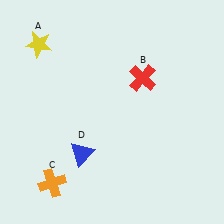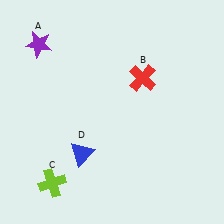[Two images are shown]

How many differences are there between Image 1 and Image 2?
There are 2 differences between the two images.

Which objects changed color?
A changed from yellow to purple. C changed from orange to lime.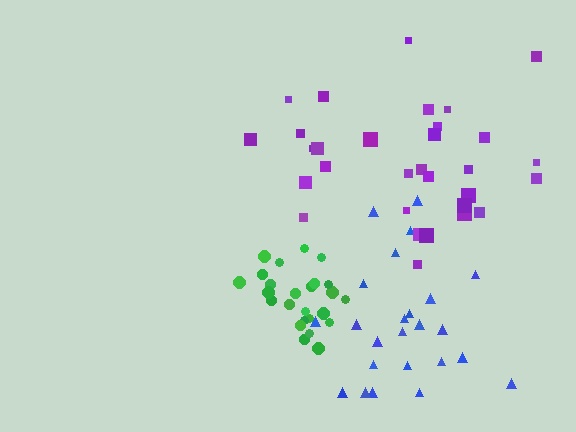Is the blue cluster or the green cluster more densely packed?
Green.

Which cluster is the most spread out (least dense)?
Purple.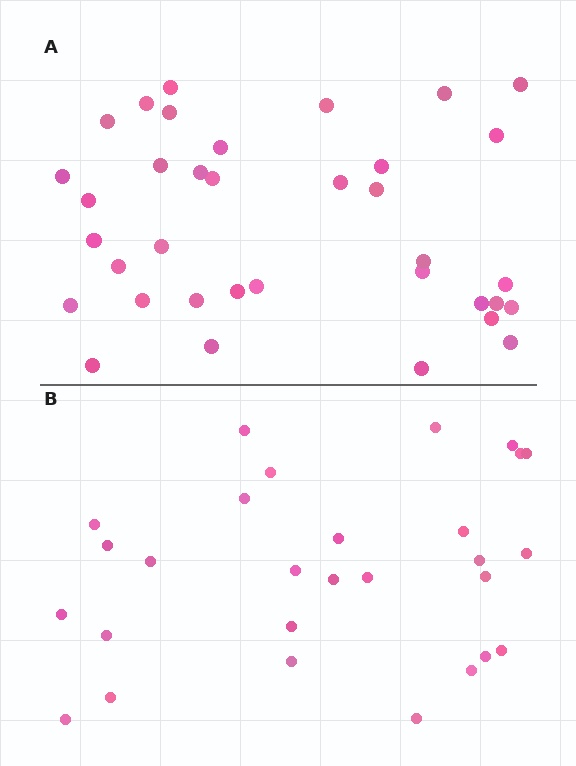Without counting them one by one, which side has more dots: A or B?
Region A (the top region) has more dots.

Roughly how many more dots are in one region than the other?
Region A has roughly 8 or so more dots than region B.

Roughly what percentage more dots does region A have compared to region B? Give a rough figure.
About 30% more.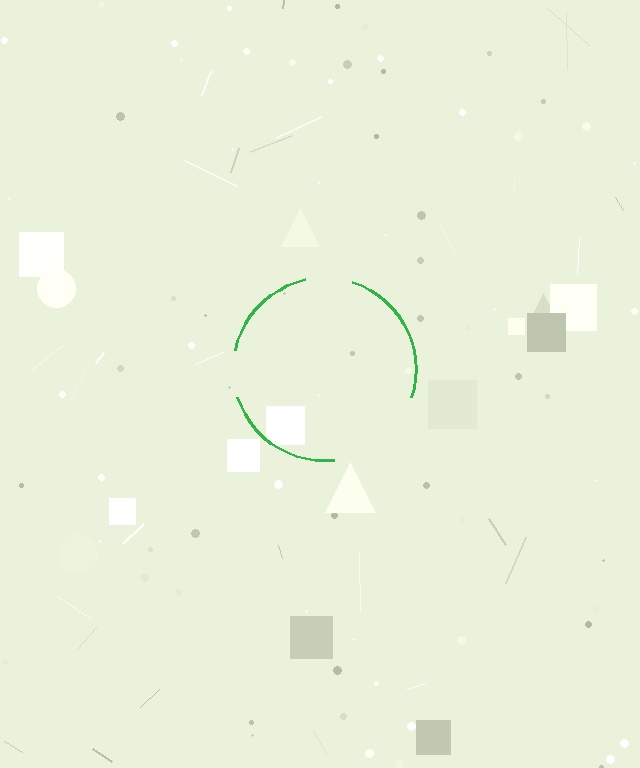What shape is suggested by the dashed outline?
The dashed outline suggests a circle.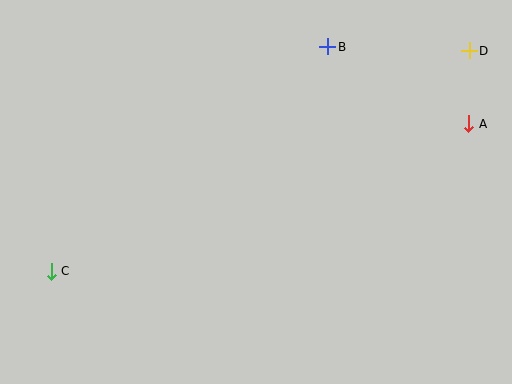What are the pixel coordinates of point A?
Point A is at (469, 124).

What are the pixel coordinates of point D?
Point D is at (469, 51).